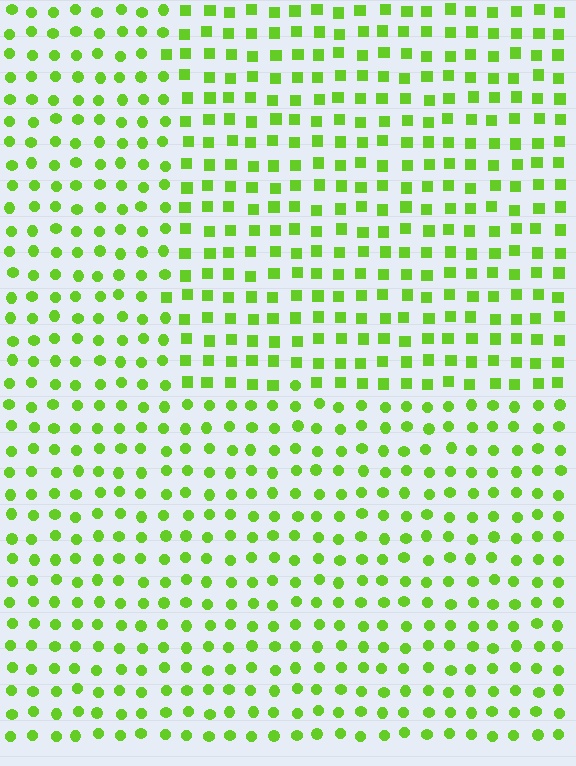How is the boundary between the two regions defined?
The boundary is defined by a change in element shape: squares inside vs. circles outside. All elements share the same color and spacing.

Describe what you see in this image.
The image is filled with small lime elements arranged in a uniform grid. A rectangle-shaped region contains squares, while the surrounding area contains circles. The boundary is defined purely by the change in element shape.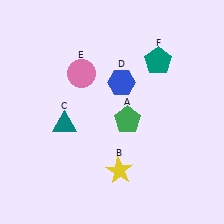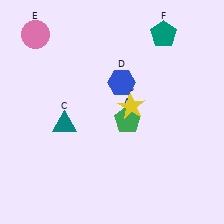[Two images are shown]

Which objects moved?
The objects that moved are: the yellow star (B), the pink circle (E), the teal pentagon (F).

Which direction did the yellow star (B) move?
The yellow star (B) moved up.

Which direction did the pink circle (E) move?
The pink circle (E) moved left.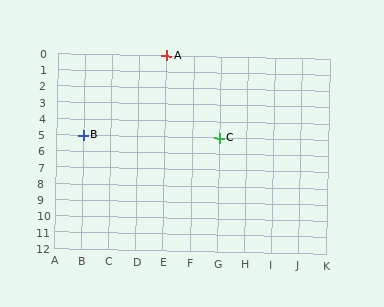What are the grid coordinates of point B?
Point B is at grid coordinates (B, 5).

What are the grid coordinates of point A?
Point A is at grid coordinates (E, 0).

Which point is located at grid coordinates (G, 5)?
Point C is at (G, 5).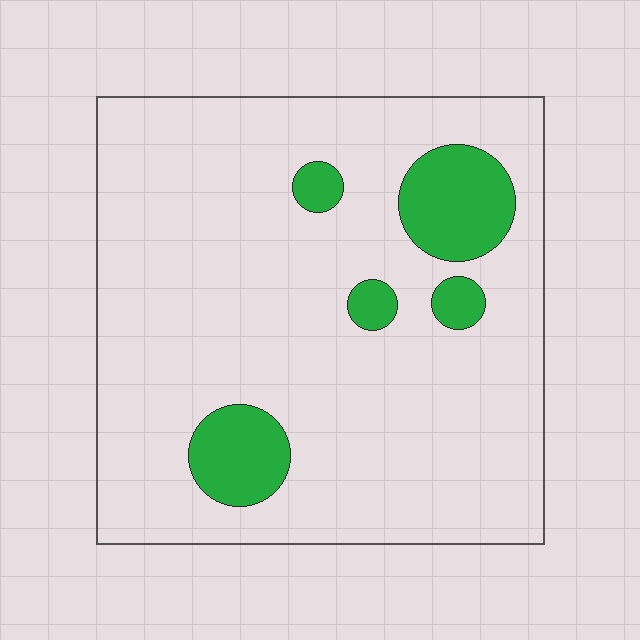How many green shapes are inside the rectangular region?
5.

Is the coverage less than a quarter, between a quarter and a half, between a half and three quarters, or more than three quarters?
Less than a quarter.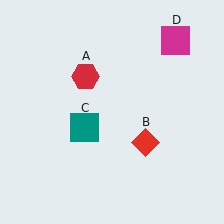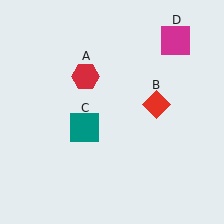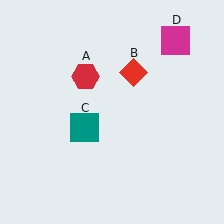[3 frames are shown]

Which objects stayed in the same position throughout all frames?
Red hexagon (object A) and teal square (object C) and magenta square (object D) remained stationary.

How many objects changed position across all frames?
1 object changed position: red diamond (object B).